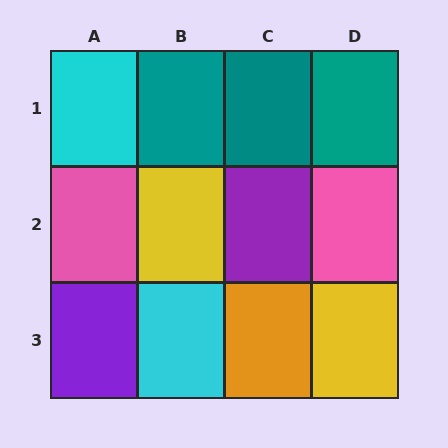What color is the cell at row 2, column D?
Pink.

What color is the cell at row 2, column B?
Yellow.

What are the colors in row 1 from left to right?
Cyan, teal, teal, teal.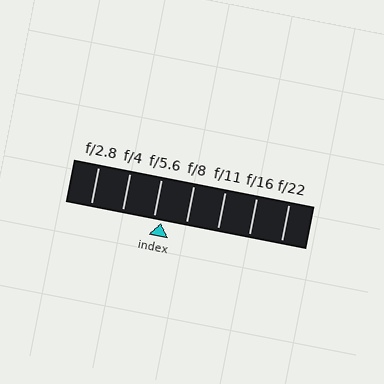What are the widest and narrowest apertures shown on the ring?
The widest aperture shown is f/2.8 and the narrowest is f/22.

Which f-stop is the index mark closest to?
The index mark is closest to f/5.6.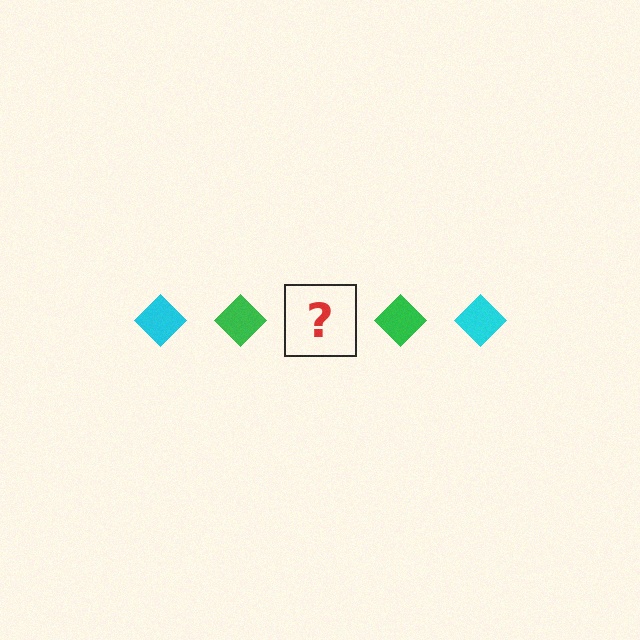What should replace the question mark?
The question mark should be replaced with a cyan diamond.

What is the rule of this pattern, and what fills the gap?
The rule is that the pattern cycles through cyan, green diamonds. The gap should be filled with a cyan diamond.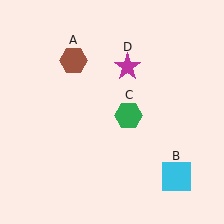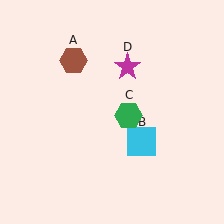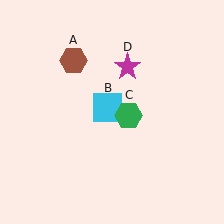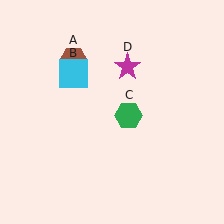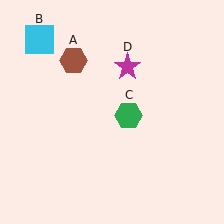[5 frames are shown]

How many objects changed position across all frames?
1 object changed position: cyan square (object B).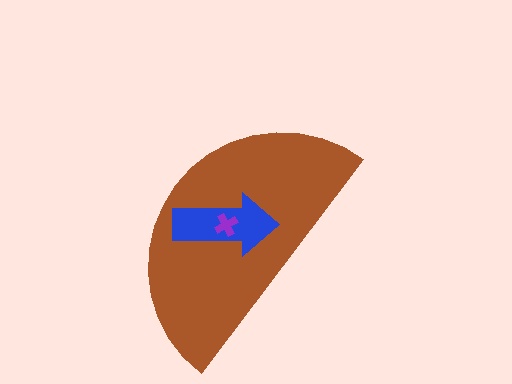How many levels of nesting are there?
3.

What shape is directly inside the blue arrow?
The purple cross.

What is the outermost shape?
The brown semicircle.